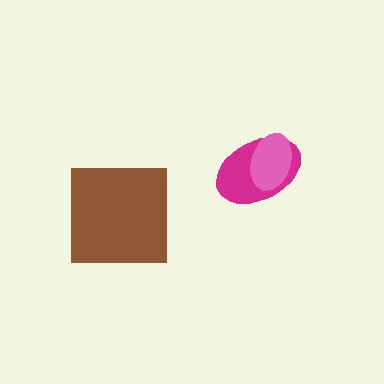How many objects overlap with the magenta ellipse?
1 object overlaps with the magenta ellipse.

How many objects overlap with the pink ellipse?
1 object overlaps with the pink ellipse.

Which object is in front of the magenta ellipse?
The pink ellipse is in front of the magenta ellipse.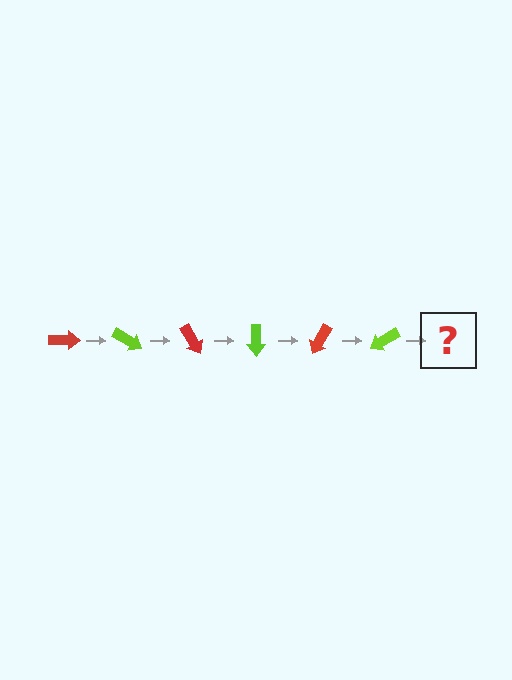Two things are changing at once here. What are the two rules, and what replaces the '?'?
The two rules are that it rotates 30 degrees each step and the color cycles through red and lime. The '?' should be a red arrow, rotated 180 degrees from the start.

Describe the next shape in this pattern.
It should be a red arrow, rotated 180 degrees from the start.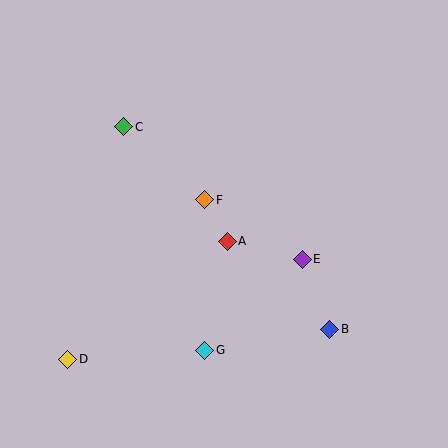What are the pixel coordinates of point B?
Point B is at (330, 329).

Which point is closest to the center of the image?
Point A at (227, 241) is closest to the center.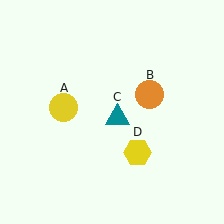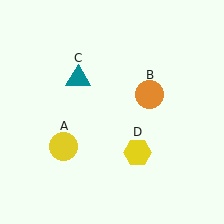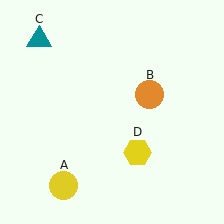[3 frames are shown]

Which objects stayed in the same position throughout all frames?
Orange circle (object B) and yellow hexagon (object D) remained stationary.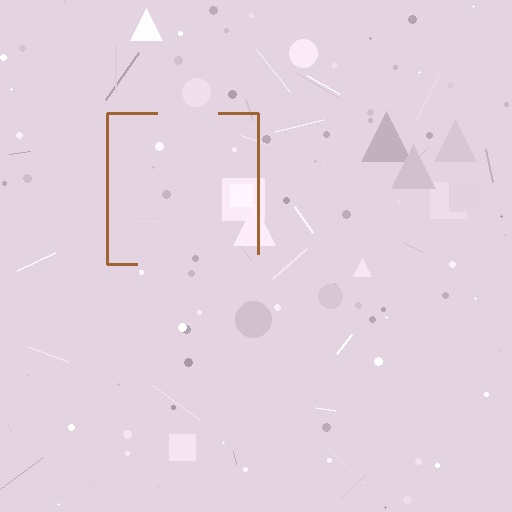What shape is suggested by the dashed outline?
The dashed outline suggests a square.